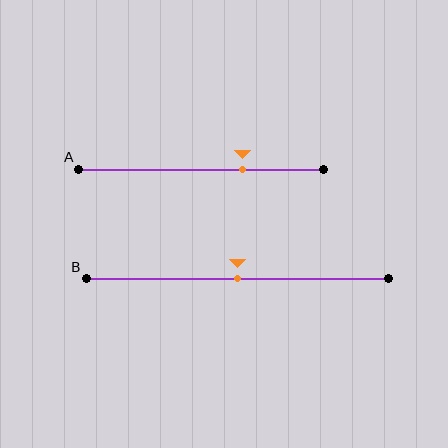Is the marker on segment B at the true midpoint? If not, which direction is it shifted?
Yes, the marker on segment B is at the true midpoint.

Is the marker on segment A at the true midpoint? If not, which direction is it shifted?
No, the marker on segment A is shifted to the right by about 17% of the segment length.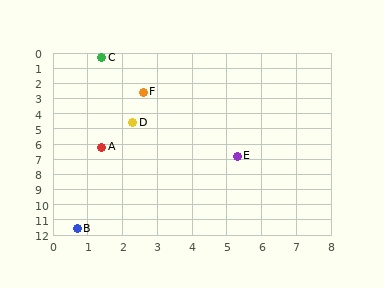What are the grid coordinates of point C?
Point C is at approximately (1.4, 0.3).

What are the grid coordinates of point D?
Point D is at approximately (2.3, 4.6).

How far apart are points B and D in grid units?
Points B and D are about 7.2 grid units apart.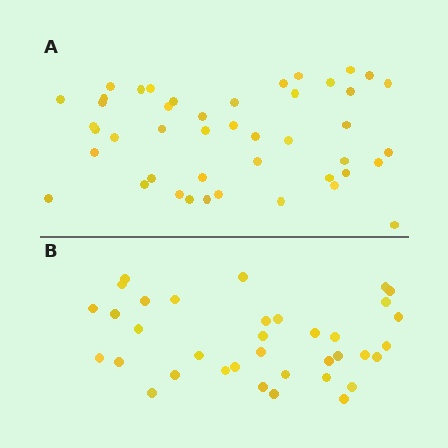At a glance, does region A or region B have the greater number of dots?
Region A (the top region) has more dots.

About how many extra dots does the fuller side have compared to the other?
Region A has roughly 8 or so more dots than region B.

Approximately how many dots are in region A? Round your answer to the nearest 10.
About 40 dots. (The exact count is 45, which rounds to 40.)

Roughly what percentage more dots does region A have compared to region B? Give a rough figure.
About 25% more.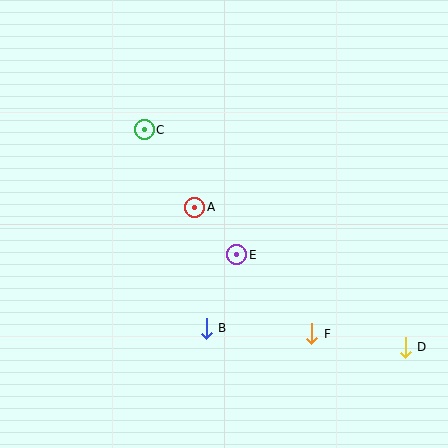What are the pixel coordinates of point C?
Point C is at (144, 130).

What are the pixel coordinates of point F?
Point F is at (312, 334).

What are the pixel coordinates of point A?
Point A is at (195, 207).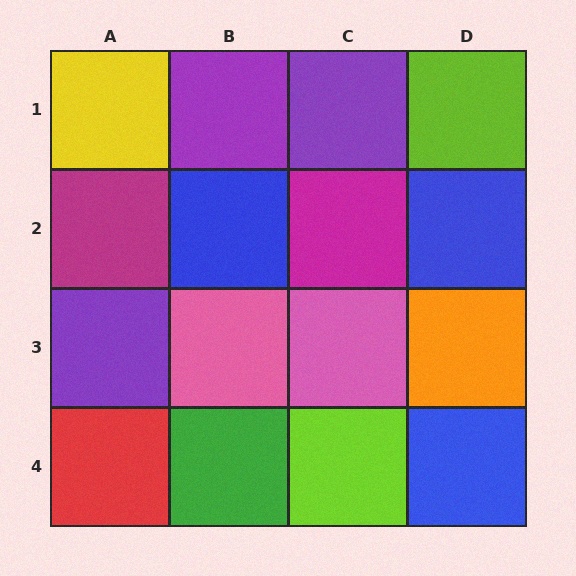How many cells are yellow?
1 cell is yellow.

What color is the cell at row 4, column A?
Red.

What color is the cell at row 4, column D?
Blue.